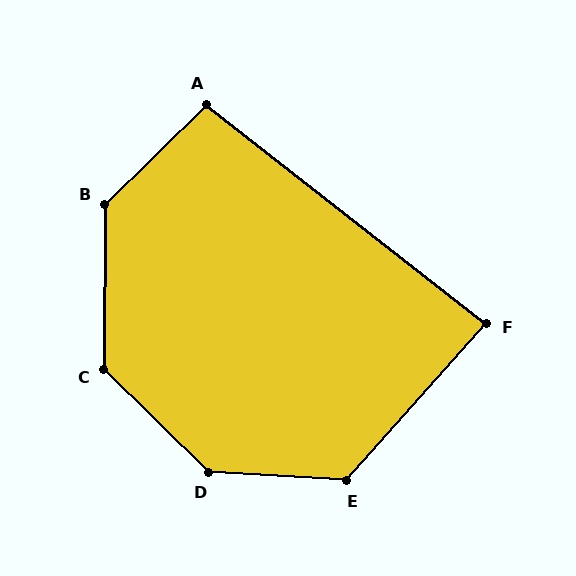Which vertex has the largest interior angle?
D, at approximately 138 degrees.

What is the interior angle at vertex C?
Approximately 134 degrees (obtuse).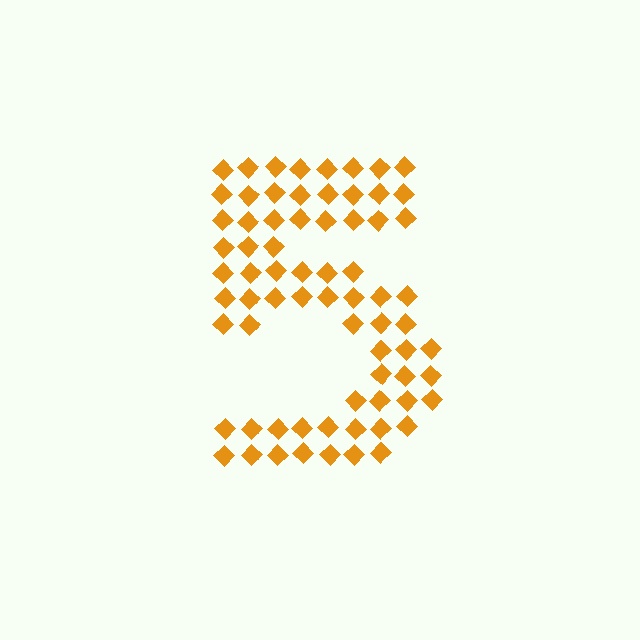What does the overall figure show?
The overall figure shows the digit 5.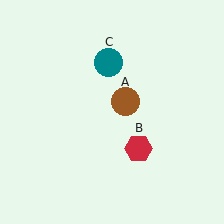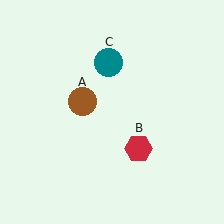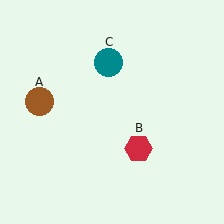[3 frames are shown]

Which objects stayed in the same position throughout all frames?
Red hexagon (object B) and teal circle (object C) remained stationary.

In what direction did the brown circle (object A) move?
The brown circle (object A) moved left.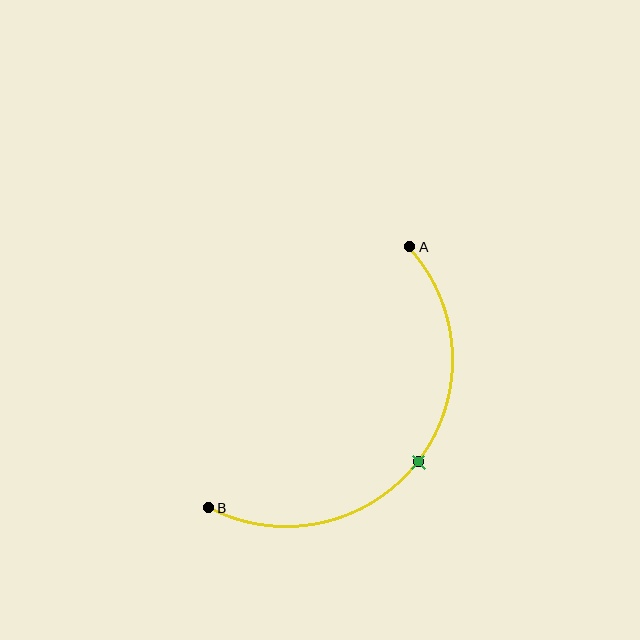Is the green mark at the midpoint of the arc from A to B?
Yes. The green mark lies on the arc at equal arc-length from both A and B — it is the arc midpoint.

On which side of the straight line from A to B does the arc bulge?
The arc bulges below and to the right of the straight line connecting A and B.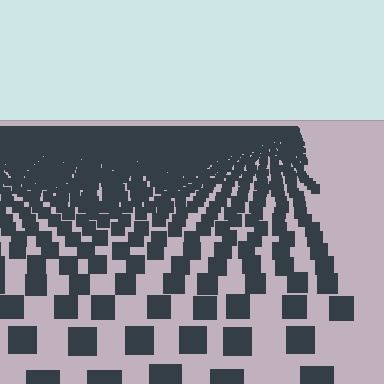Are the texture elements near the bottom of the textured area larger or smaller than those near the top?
Larger. Near the bottom, elements are closer to the viewer and appear at a bigger on-screen size.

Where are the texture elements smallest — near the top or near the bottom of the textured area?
Near the top.